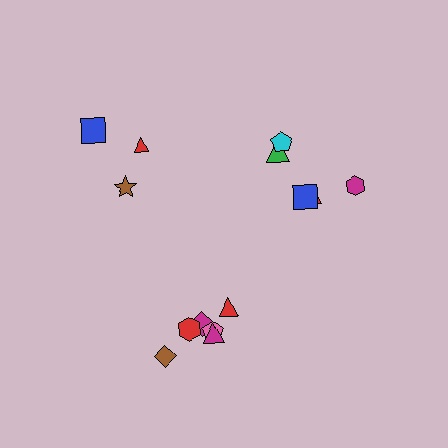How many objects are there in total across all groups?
There are 14 objects.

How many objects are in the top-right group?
There are 5 objects.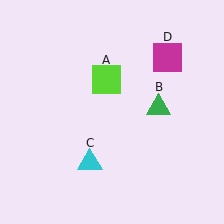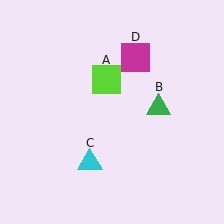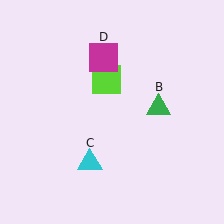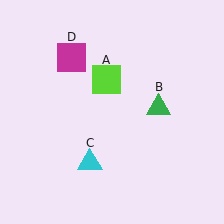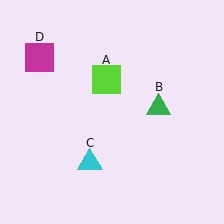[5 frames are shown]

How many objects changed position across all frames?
1 object changed position: magenta square (object D).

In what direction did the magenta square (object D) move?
The magenta square (object D) moved left.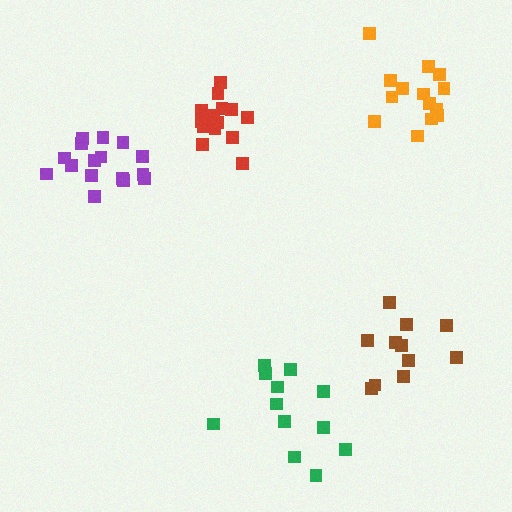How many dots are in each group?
Group 1: 12 dots, Group 2: 16 dots, Group 3: 11 dots, Group 4: 14 dots, Group 5: 17 dots (70 total).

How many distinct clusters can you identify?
There are 5 distinct clusters.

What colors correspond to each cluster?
The clusters are colored: green, purple, brown, orange, red.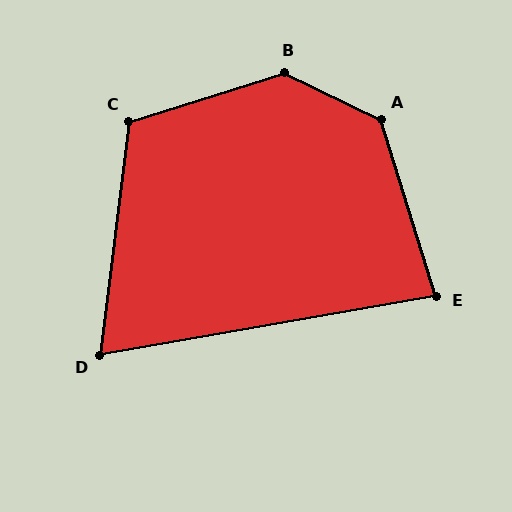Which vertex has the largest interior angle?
B, at approximately 137 degrees.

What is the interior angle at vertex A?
Approximately 133 degrees (obtuse).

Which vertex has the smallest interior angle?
D, at approximately 73 degrees.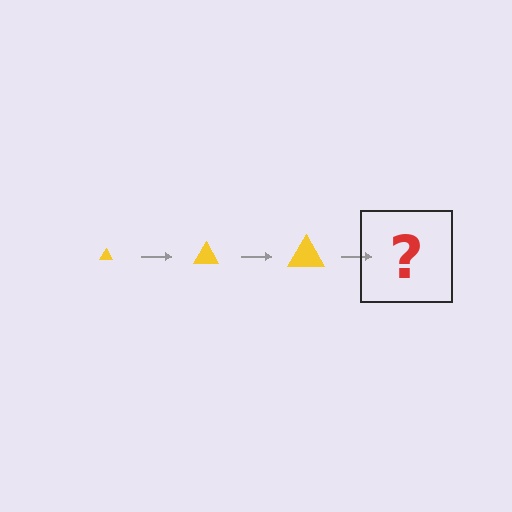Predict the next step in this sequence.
The next step is a yellow triangle, larger than the previous one.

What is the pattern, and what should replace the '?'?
The pattern is that the triangle gets progressively larger each step. The '?' should be a yellow triangle, larger than the previous one.